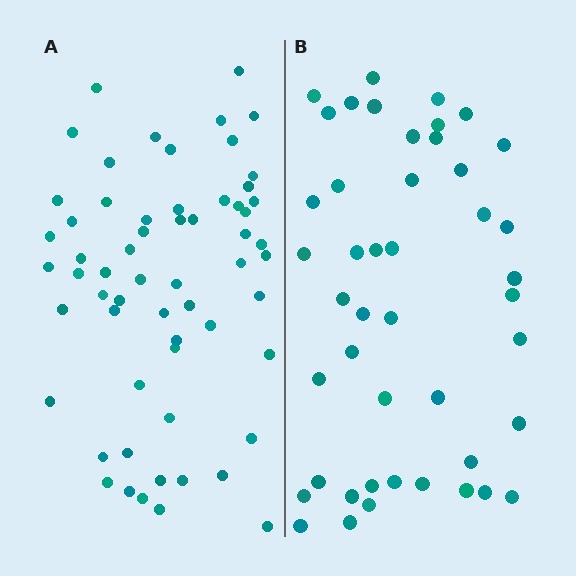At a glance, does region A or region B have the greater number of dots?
Region A (the left region) has more dots.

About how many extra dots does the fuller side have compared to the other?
Region A has approximately 15 more dots than region B.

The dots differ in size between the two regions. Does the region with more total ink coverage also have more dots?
No. Region B has more total ink coverage because its dots are larger, but region A actually contains more individual dots. Total area can be misleading — the number of items is what matters here.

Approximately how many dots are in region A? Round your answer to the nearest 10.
About 60 dots.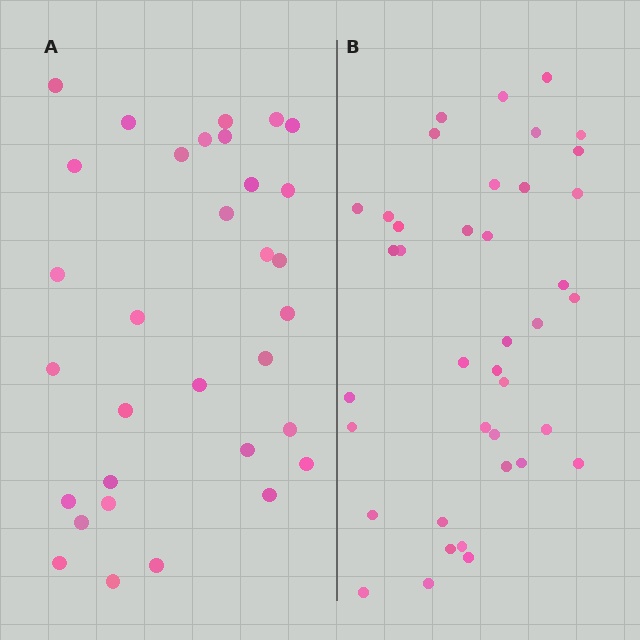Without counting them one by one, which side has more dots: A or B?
Region B (the right region) has more dots.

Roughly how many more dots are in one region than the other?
Region B has roughly 8 or so more dots than region A.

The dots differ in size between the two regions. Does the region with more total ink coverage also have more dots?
No. Region A has more total ink coverage because its dots are larger, but region B actually contains more individual dots. Total area can be misleading — the number of items is what matters here.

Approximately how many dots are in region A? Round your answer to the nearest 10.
About 30 dots. (The exact count is 32, which rounds to 30.)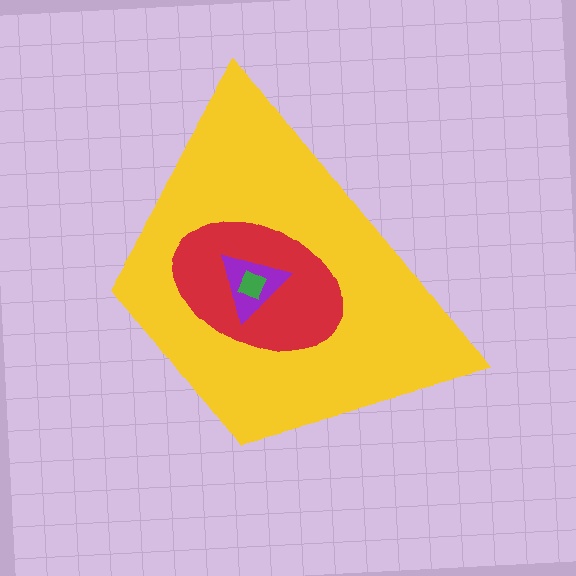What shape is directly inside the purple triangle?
The green diamond.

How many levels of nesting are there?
4.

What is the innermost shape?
The green diamond.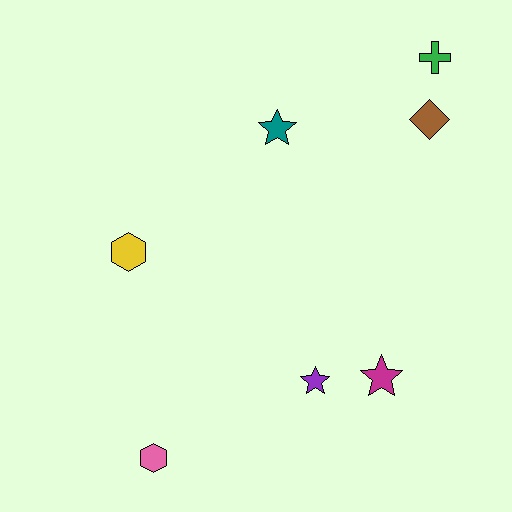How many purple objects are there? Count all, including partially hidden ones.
There is 1 purple object.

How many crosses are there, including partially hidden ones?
There is 1 cross.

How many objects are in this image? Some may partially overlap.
There are 7 objects.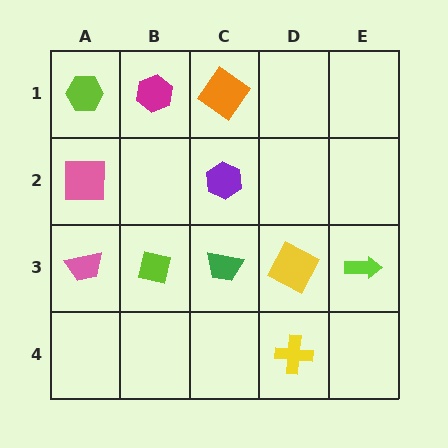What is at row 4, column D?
A yellow cross.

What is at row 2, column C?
A purple hexagon.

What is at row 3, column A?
A pink trapezoid.